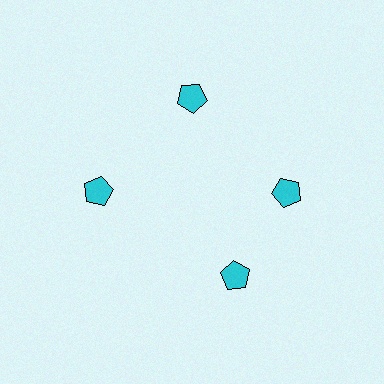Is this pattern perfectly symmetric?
No. The 4 cyan pentagons are arranged in a ring, but one element near the 6 o'clock position is rotated out of alignment along the ring, breaking the 4-fold rotational symmetry.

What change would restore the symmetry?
The symmetry would be restored by rotating it back into even spacing with its neighbors so that all 4 pentagons sit at equal angles and equal distance from the center.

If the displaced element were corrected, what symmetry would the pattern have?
It would have 4-fold rotational symmetry — the pattern would map onto itself every 90 degrees.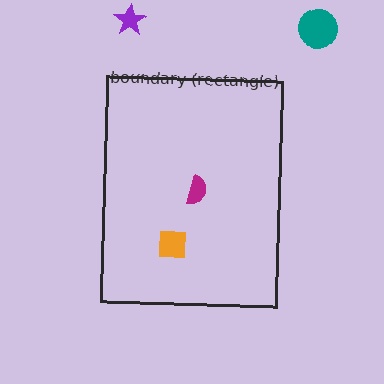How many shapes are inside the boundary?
2 inside, 2 outside.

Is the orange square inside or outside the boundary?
Inside.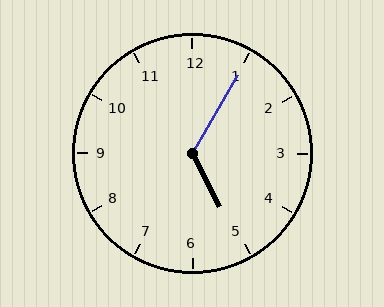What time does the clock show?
5:05.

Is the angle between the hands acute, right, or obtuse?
It is obtuse.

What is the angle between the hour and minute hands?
Approximately 122 degrees.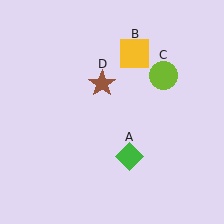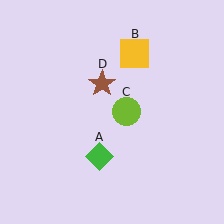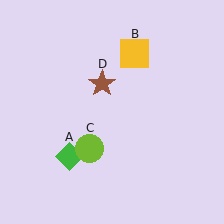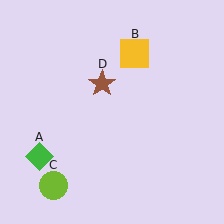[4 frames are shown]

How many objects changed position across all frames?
2 objects changed position: green diamond (object A), lime circle (object C).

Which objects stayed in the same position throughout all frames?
Yellow square (object B) and brown star (object D) remained stationary.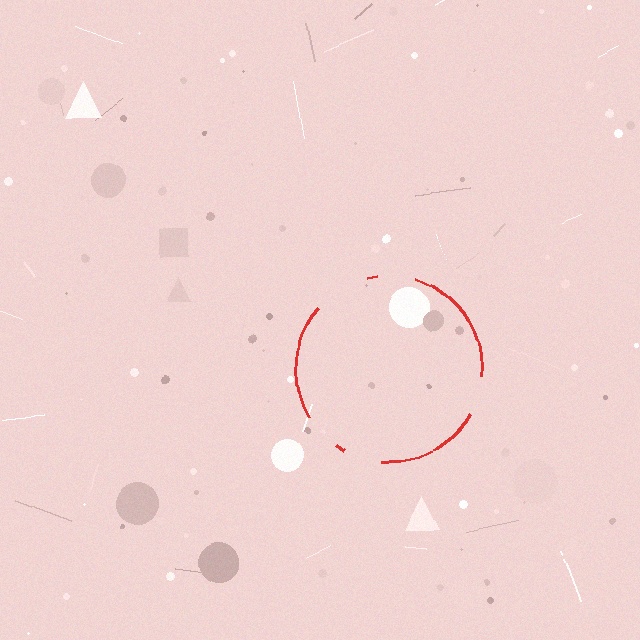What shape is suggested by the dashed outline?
The dashed outline suggests a circle.